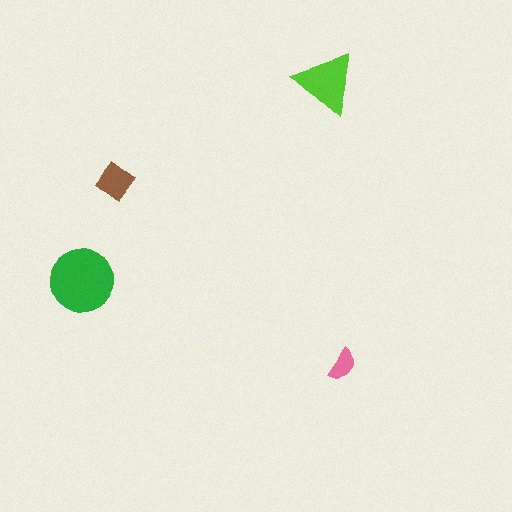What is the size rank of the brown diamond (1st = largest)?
3rd.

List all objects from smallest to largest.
The pink semicircle, the brown diamond, the lime triangle, the green circle.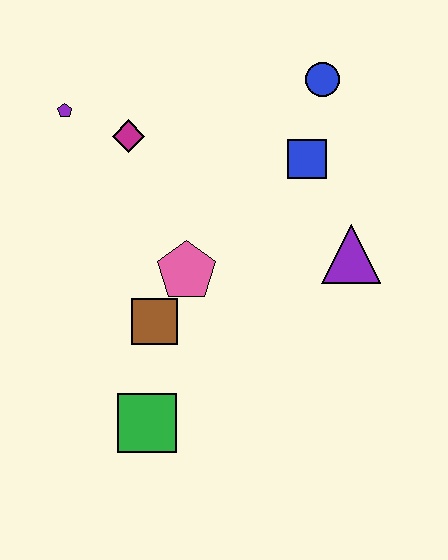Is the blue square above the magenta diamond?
No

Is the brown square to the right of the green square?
Yes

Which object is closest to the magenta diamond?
The purple pentagon is closest to the magenta diamond.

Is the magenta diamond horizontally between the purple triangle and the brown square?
No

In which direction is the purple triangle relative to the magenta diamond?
The purple triangle is to the right of the magenta diamond.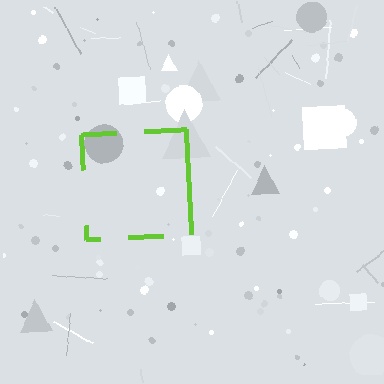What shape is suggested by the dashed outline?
The dashed outline suggests a square.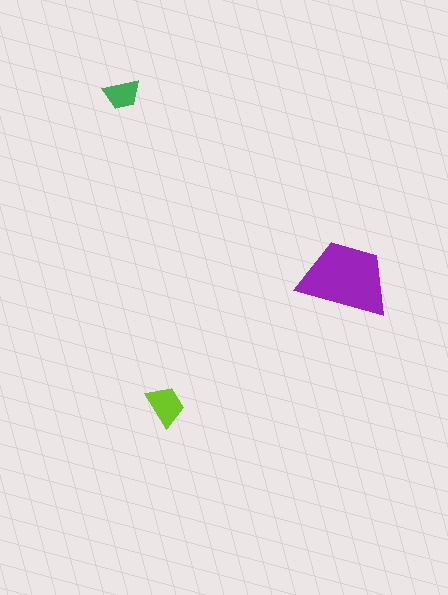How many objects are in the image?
There are 3 objects in the image.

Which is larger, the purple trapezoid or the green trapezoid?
The purple one.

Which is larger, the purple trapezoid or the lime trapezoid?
The purple one.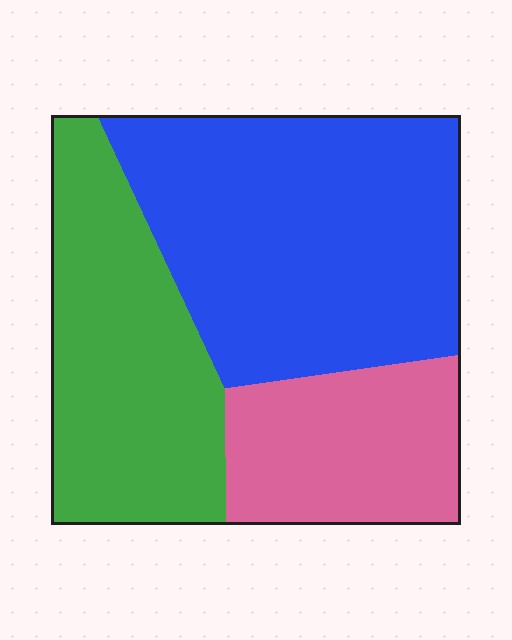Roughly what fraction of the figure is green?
Green covers 32% of the figure.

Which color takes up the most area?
Blue, at roughly 45%.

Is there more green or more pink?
Green.